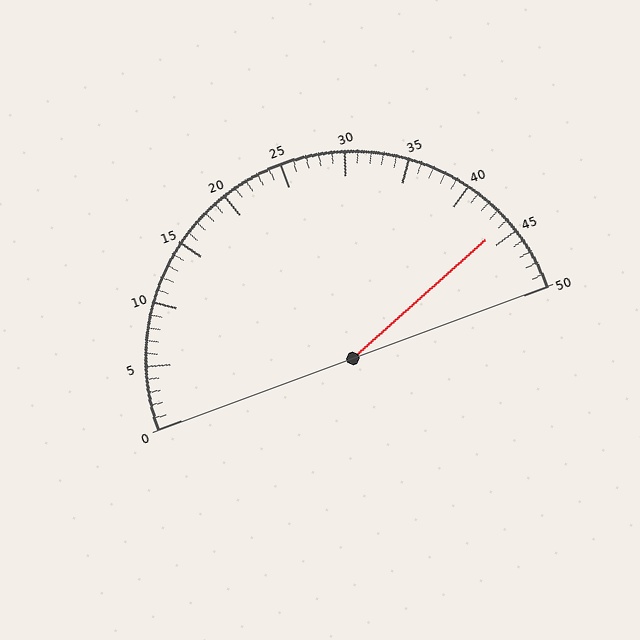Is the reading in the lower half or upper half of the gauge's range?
The reading is in the upper half of the range (0 to 50).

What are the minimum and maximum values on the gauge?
The gauge ranges from 0 to 50.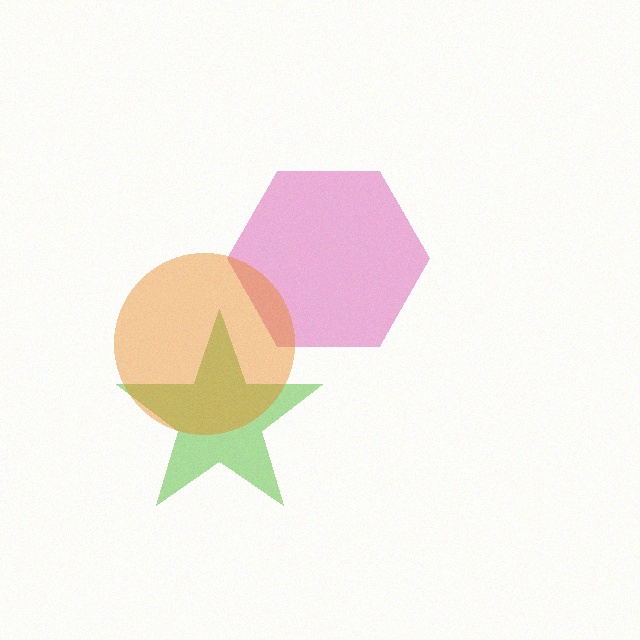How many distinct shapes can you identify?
There are 3 distinct shapes: a lime star, a pink hexagon, an orange circle.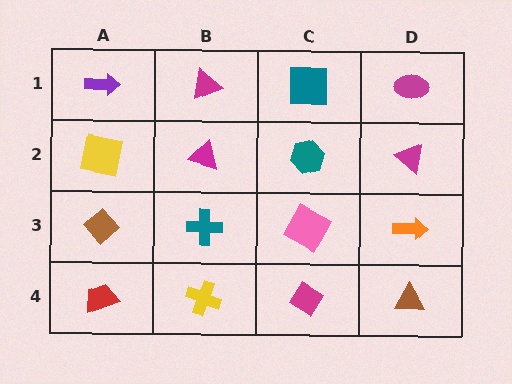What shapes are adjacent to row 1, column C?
A teal hexagon (row 2, column C), a magenta triangle (row 1, column B), a magenta ellipse (row 1, column D).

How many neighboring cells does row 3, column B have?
4.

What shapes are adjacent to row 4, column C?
A pink square (row 3, column C), a yellow cross (row 4, column B), a brown triangle (row 4, column D).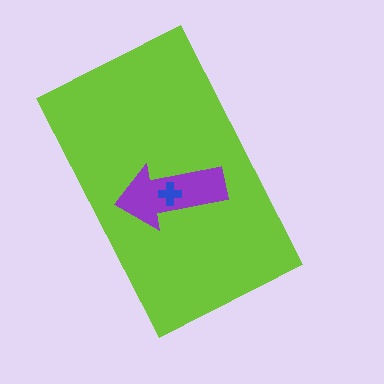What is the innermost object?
The blue cross.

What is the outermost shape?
The lime rectangle.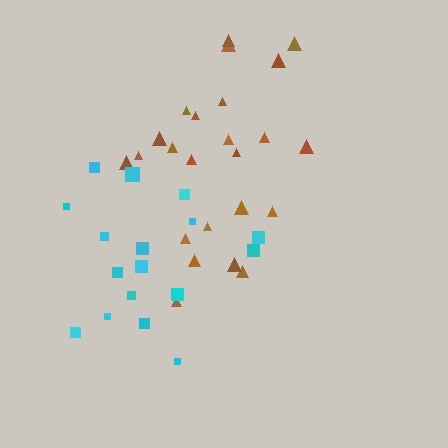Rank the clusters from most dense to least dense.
brown, cyan.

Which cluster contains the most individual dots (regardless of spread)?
Brown (24).